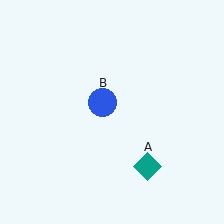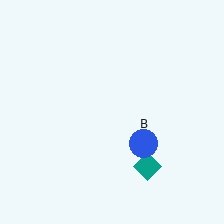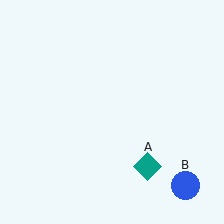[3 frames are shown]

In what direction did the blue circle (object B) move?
The blue circle (object B) moved down and to the right.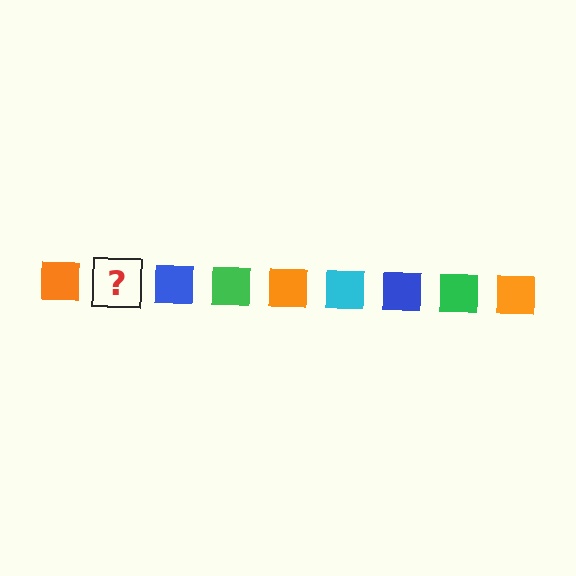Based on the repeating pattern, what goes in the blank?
The blank should be a cyan square.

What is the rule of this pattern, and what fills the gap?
The rule is that the pattern cycles through orange, cyan, blue, green squares. The gap should be filled with a cyan square.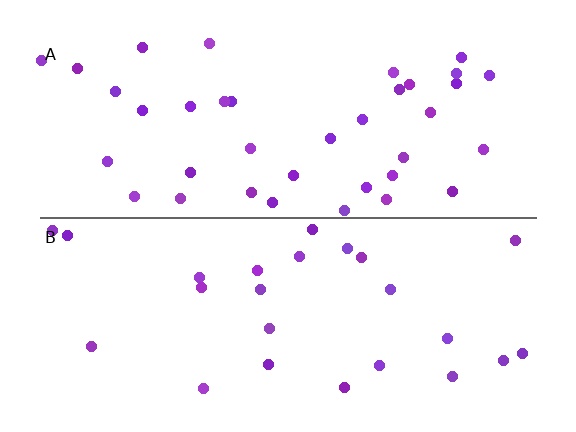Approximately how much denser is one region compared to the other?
Approximately 1.5× — region A over region B.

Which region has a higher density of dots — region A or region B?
A (the top).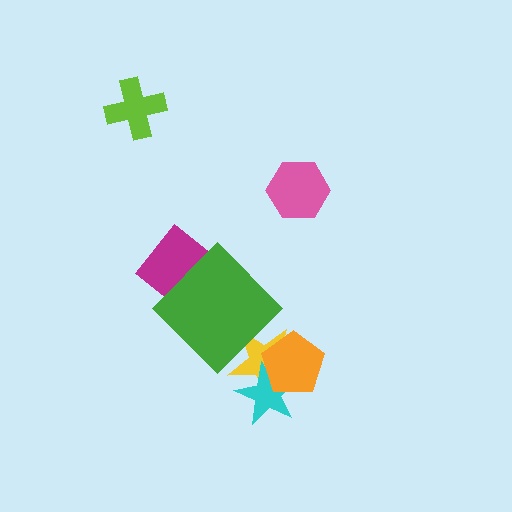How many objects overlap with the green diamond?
2 objects overlap with the green diamond.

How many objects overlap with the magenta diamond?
1 object overlaps with the magenta diamond.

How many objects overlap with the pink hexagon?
0 objects overlap with the pink hexagon.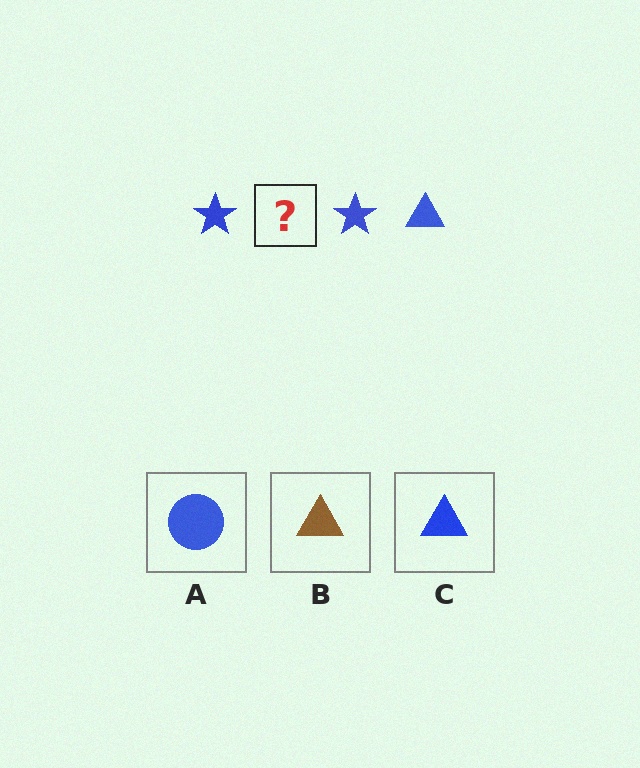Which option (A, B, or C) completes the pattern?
C.